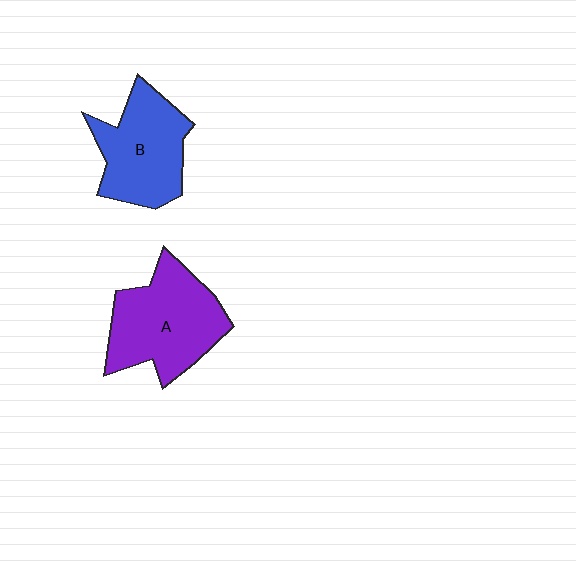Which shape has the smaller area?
Shape B (blue).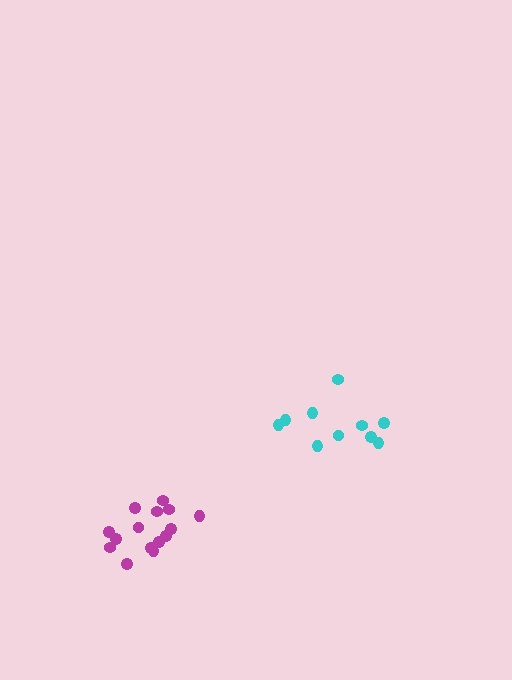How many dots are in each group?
Group 1: 10 dots, Group 2: 15 dots (25 total).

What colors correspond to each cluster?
The clusters are colored: cyan, magenta.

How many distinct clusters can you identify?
There are 2 distinct clusters.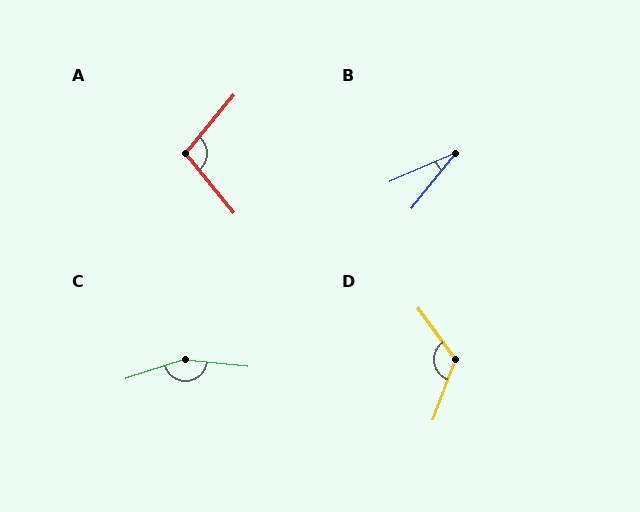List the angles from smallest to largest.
B (28°), A (101°), D (124°), C (156°).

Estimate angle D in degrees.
Approximately 124 degrees.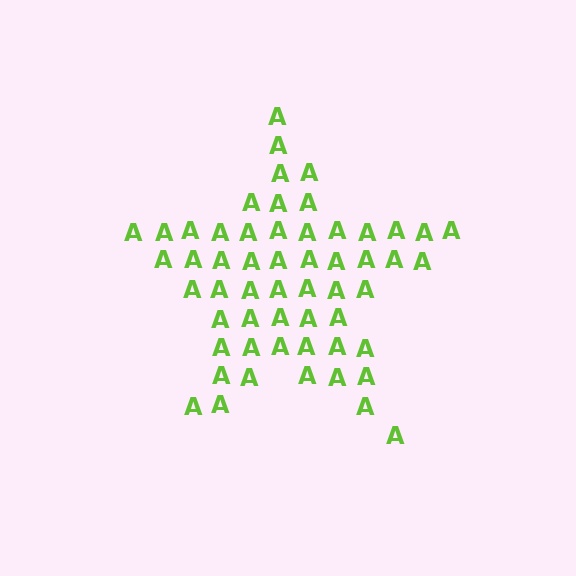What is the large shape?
The large shape is a star.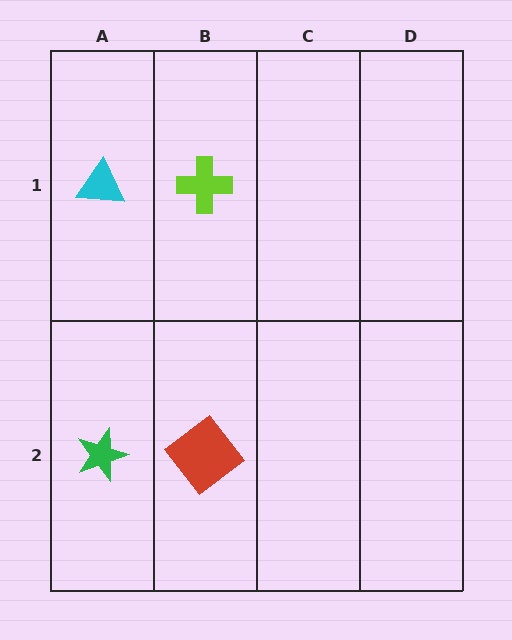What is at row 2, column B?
A red diamond.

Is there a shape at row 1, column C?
No, that cell is empty.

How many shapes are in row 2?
2 shapes.